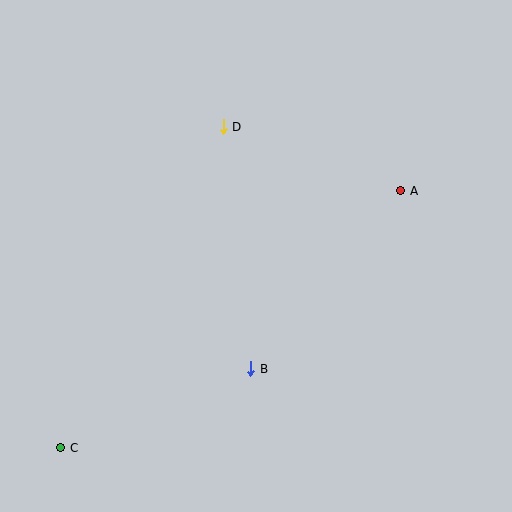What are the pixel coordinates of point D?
Point D is at (223, 127).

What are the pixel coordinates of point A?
Point A is at (401, 191).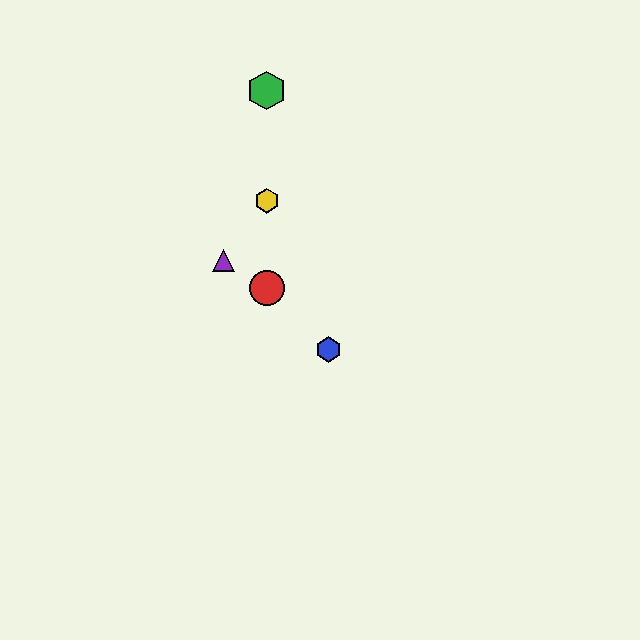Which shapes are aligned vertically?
The red circle, the green hexagon, the yellow hexagon are aligned vertically.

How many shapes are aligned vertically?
3 shapes (the red circle, the green hexagon, the yellow hexagon) are aligned vertically.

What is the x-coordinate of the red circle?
The red circle is at x≈267.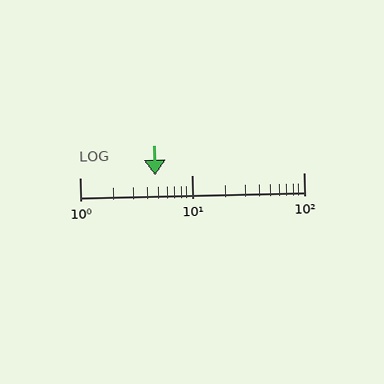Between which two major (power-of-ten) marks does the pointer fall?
The pointer is between 1 and 10.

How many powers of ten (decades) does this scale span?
The scale spans 2 decades, from 1 to 100.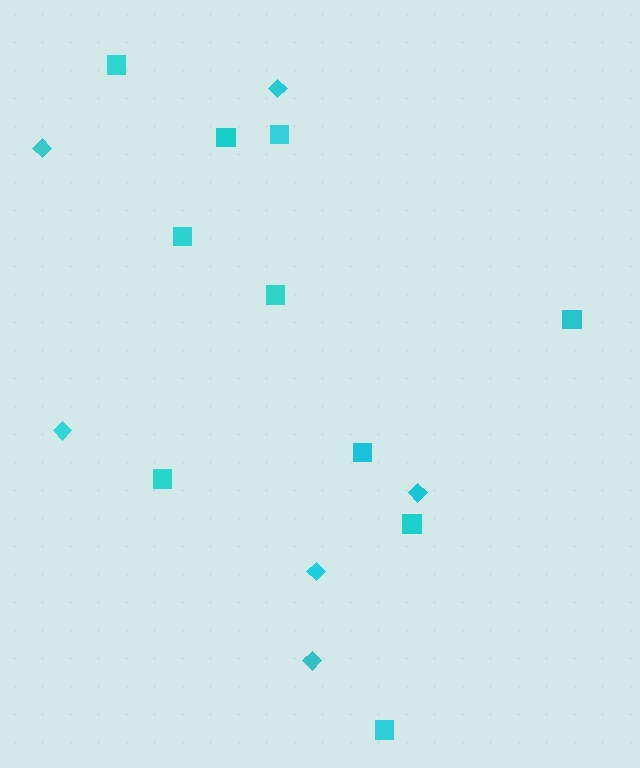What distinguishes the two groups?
There are 2 groups: one group of diamonds (6) and one group of squares (10).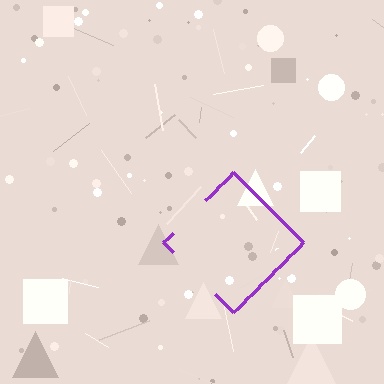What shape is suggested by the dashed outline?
The dashed outline suggests a diamond.